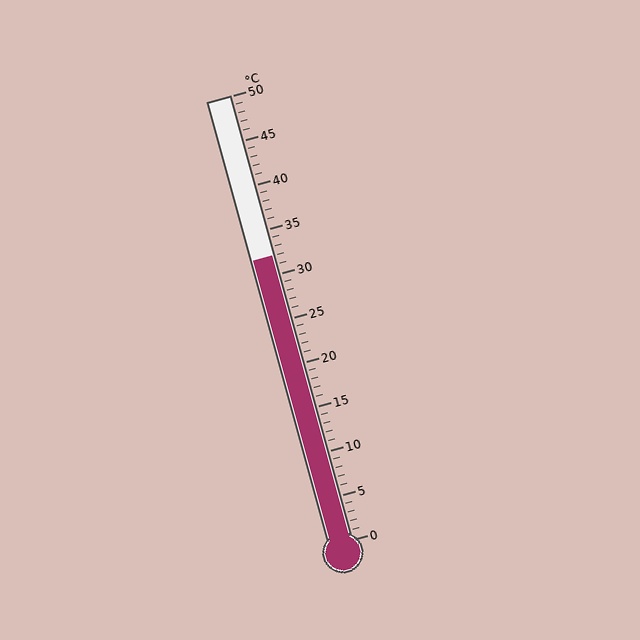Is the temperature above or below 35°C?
The temperature is below 35°C.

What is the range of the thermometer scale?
The thermometer scale ranges from 0°C to 50°C.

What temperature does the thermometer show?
The thermometer shows approximately 32°C.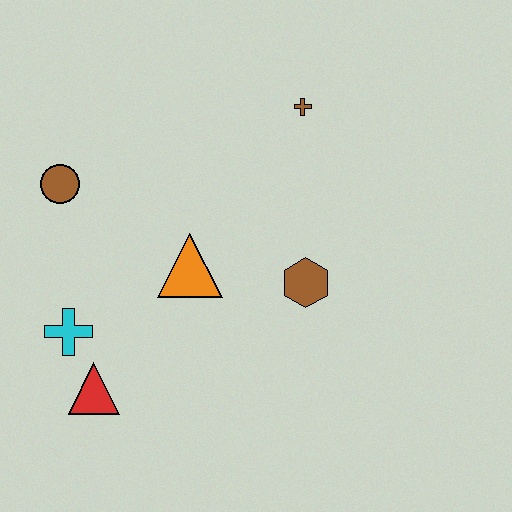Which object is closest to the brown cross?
The brown hexagon is closest to the brown cross.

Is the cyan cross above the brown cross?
No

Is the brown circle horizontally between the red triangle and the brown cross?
No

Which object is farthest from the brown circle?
The brown hexagon is farthest from the brown circle.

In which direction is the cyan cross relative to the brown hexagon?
The cyan cross is to the left of the brown hexagon.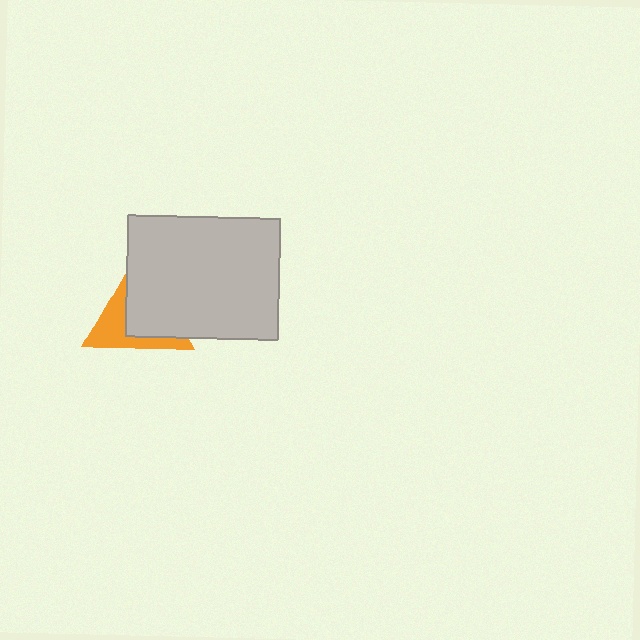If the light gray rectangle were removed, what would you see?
You would see the complete orange triangle.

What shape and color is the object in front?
The object in front is a light gray rectangle.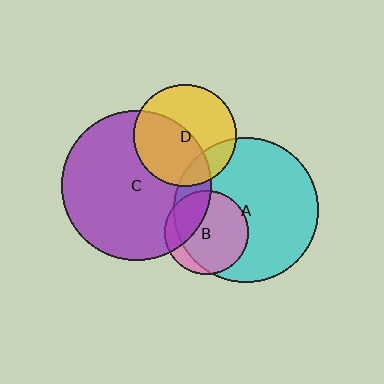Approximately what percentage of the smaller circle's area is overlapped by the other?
Approximately 20%.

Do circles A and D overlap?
Yes.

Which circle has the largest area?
Circle C (purple).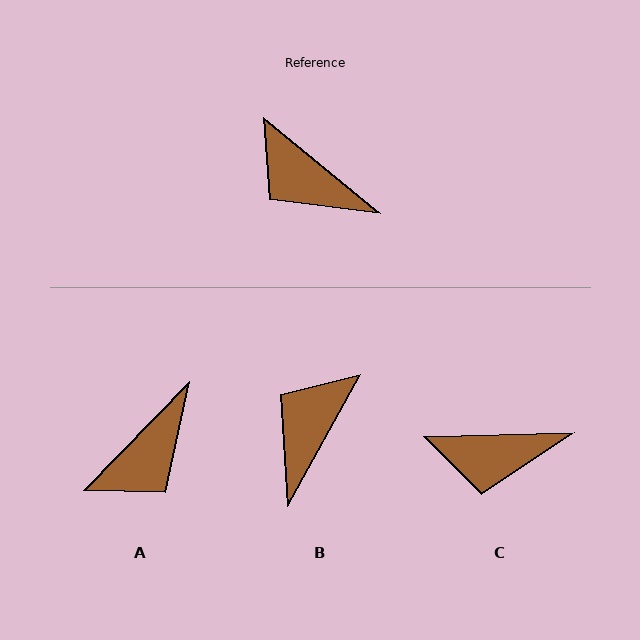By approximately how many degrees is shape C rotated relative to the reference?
Approximately 41 degrees counter-clockwise.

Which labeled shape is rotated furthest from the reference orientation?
A, about 85 degrees away.